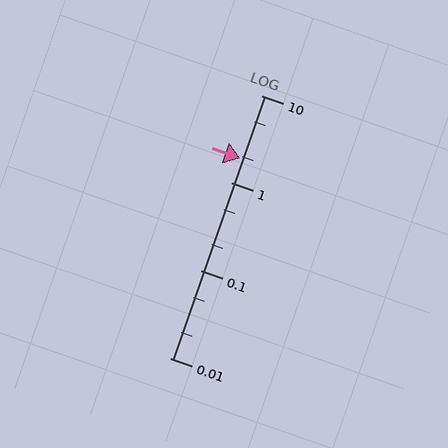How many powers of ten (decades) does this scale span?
The scale spans 3 decades, from 0.01 to 10.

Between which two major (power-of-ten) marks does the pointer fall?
The pointer is between 1 and 10.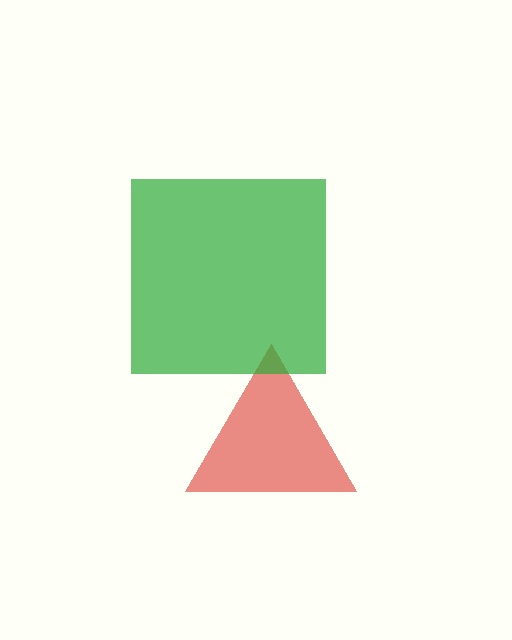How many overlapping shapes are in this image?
There are 2 overlapping shapes in the image.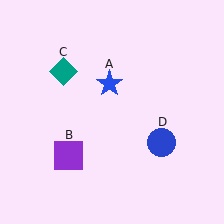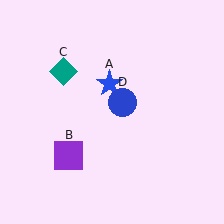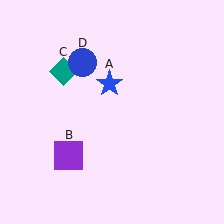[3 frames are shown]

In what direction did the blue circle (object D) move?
The blue circle (object D) moved up and to the left.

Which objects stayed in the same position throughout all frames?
Blue star (object A) and purple square (object B) and teal diamond (object C) remained stationary.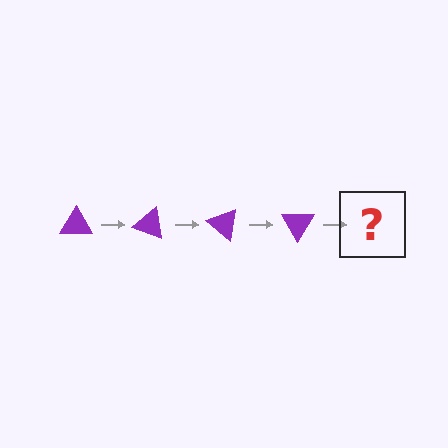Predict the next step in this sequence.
The next step is a purple triangle rotated 80 degrees.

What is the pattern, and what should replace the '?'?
The pattern is that the triangle rotates 20 degrees each step. The '?' should be a purple triangle rotated 80 degrees.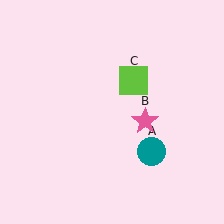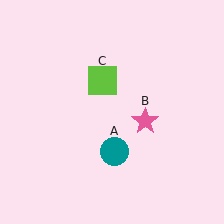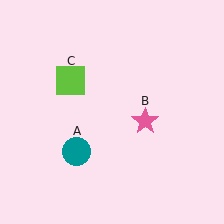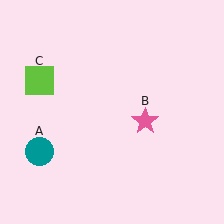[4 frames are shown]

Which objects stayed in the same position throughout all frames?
Pink star (object B) remained stationary.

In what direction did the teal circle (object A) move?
The teal circle (object A) moved left.